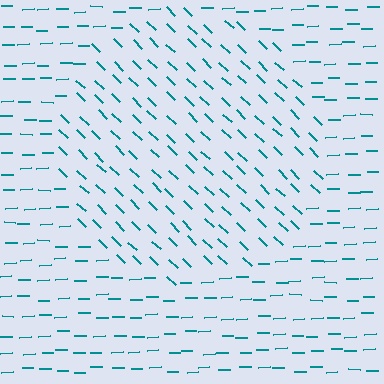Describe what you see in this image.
The image is filled with small teal line segments. A circle region in the image has lines oriented differently from the surrounding lines, creating a visible texture boundary.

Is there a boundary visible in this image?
Yes, there is a texture boundary formed by a change in line orientation.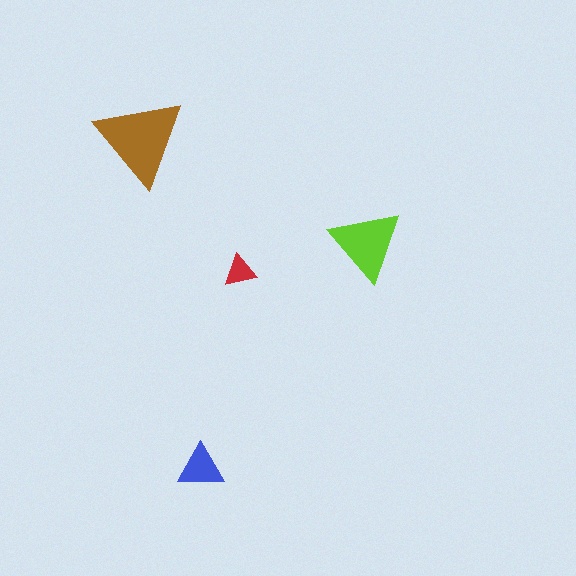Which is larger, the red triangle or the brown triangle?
The brown one.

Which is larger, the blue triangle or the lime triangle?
The lime one.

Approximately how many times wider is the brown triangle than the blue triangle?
About 2 times wider.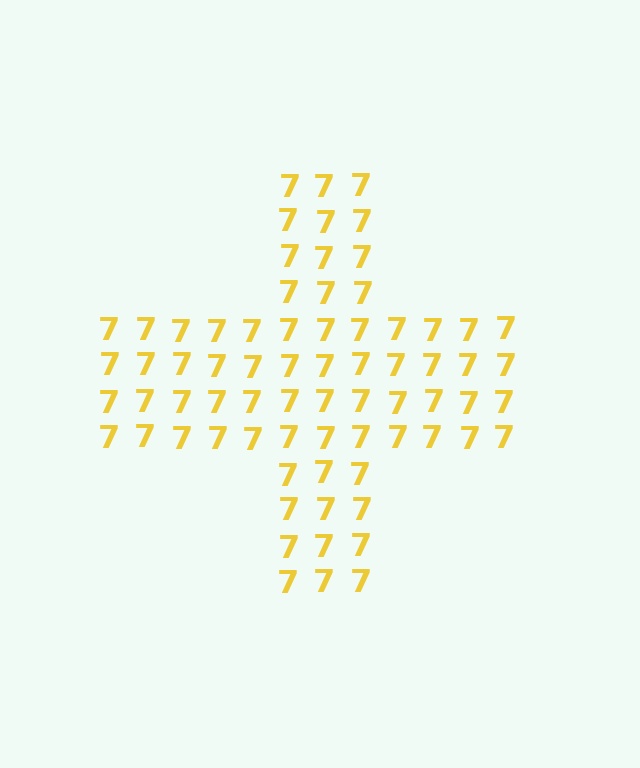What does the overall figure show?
The overall figure shows a cross.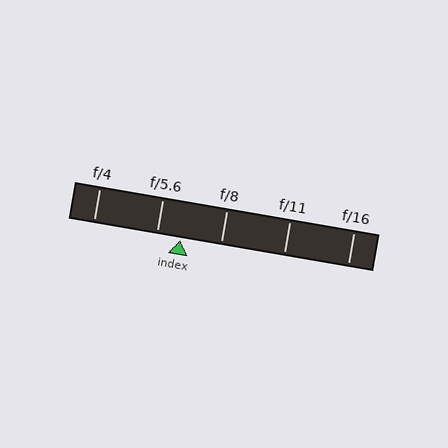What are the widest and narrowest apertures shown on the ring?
The widest aperture shown is f/4 and the narrowest is f/16.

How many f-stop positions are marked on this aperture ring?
There are 5 f-stop positions marked.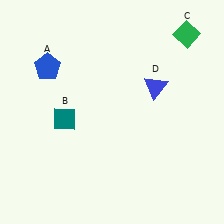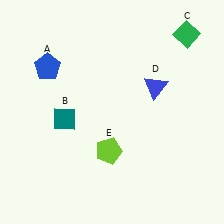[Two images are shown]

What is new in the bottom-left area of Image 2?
A lime pentagon (E) was added in the bottom-left area of Image 2.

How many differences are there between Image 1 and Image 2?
There is 1 difference between the two images.